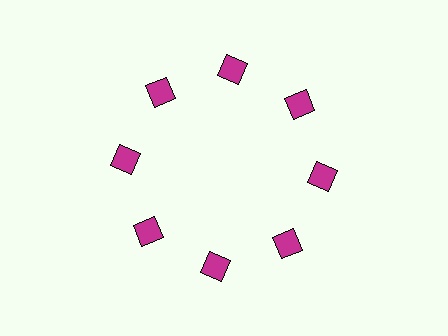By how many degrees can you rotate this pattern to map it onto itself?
The pattern maps onto itself every 45 degrees of rotation.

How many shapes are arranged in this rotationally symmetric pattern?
There are 8 shapes, arranged in 8 groups of 1.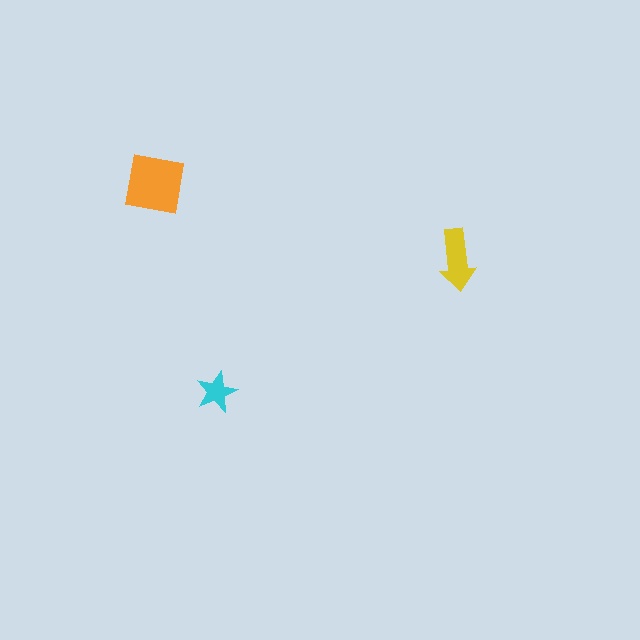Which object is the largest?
The orange square.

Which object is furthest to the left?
The orange square is leftmost.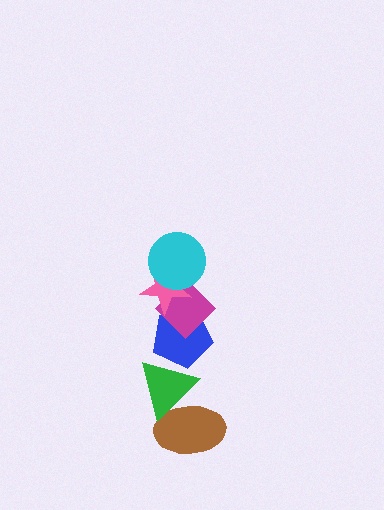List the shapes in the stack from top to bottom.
From top to bottom: the cyan circle, the pink star, the magenta diamond, the blue pentagon, the green triangle, the brown ellipse.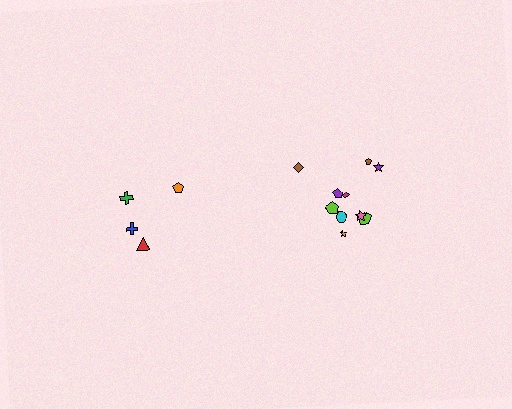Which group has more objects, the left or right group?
The right group.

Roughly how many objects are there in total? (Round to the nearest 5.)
Roughly 15 objects in total.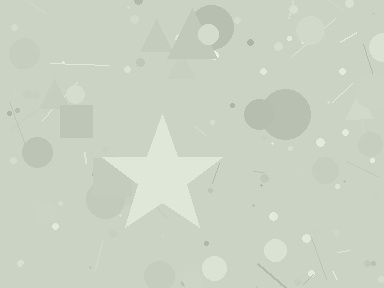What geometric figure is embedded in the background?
A star is embedded in the background.